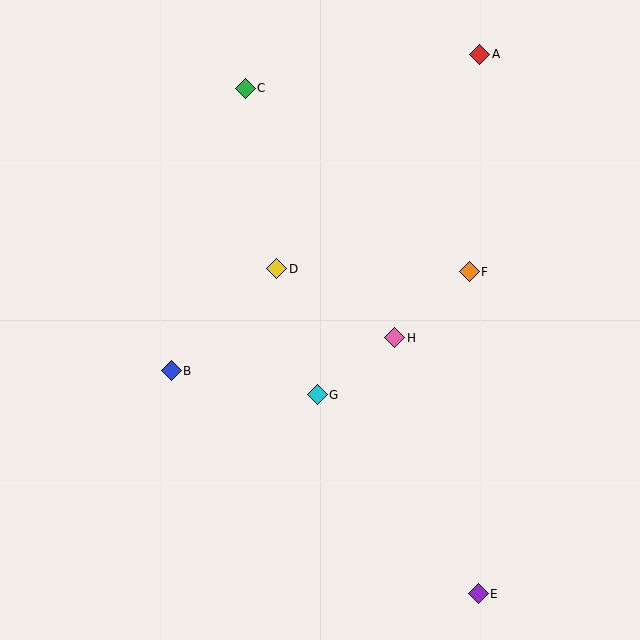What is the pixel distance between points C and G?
The distance between C and G is 315 pixels.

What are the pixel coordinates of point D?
Point D is at (277, 269).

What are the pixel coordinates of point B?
Point B is at (171, 371).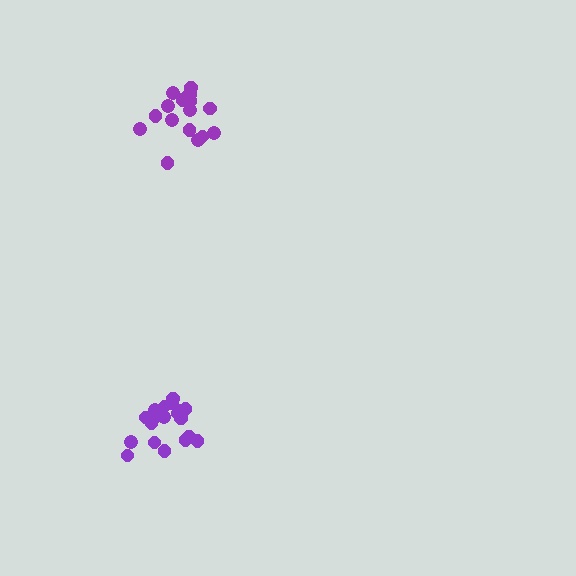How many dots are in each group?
Group 1: 17 dots, Group 2: 19 dots (36 total).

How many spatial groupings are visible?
There are 2 spatial groupings.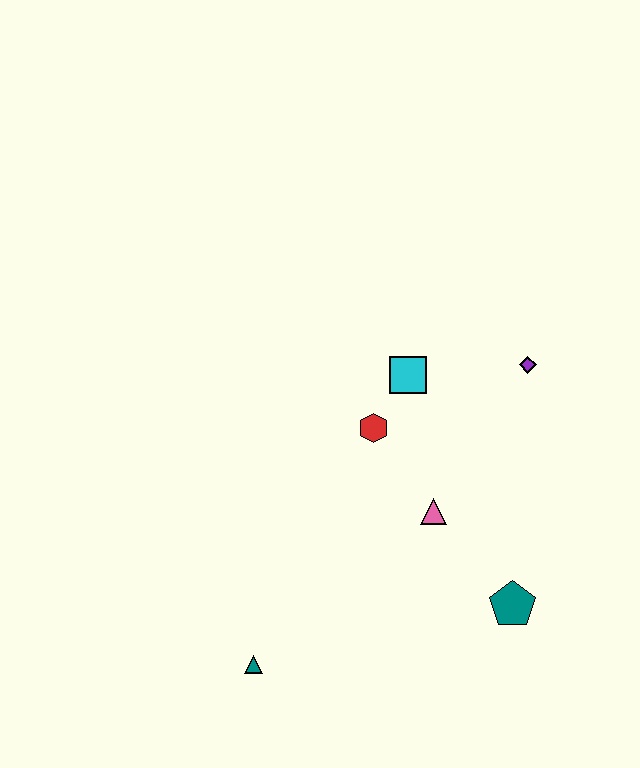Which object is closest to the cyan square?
The red hexagon is closest to the cyan square.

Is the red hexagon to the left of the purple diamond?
Yes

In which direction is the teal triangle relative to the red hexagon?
The teal triangle is below the red hexagon.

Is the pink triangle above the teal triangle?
Yes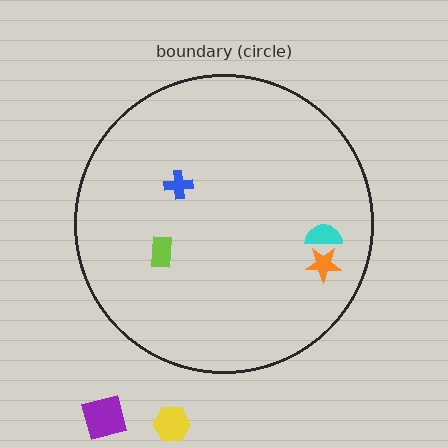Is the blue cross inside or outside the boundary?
Inside.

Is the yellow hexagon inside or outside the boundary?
Outside.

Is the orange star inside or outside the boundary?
Inside.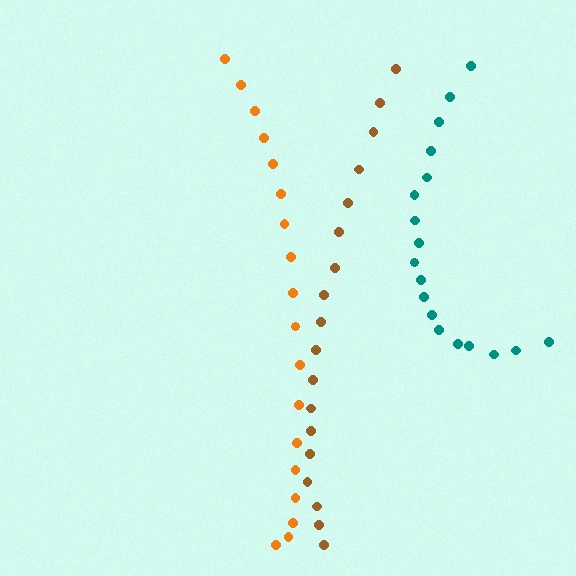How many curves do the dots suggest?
There are 3 distinct paths.